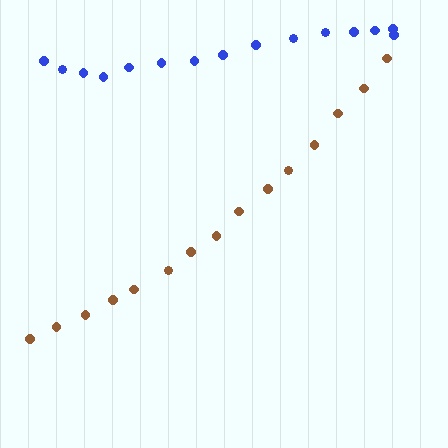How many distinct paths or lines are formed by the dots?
There are 2 distinct paths.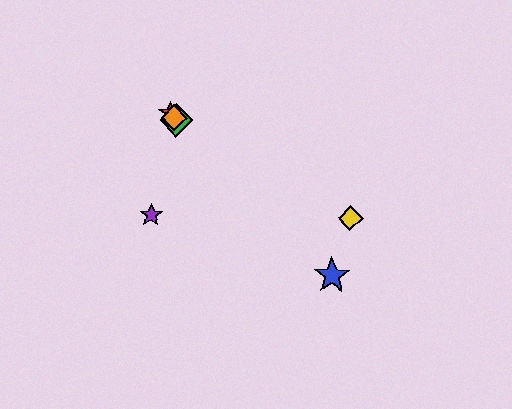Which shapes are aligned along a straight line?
The red star, the blue star, the green diamond, the orange diamond are aligned along a straight line.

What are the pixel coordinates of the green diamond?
The green diamond is at (176, 120).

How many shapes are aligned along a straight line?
4 shapes (the red star, the blue star, the green diamond, the orange diamond) are aligned along a straight line.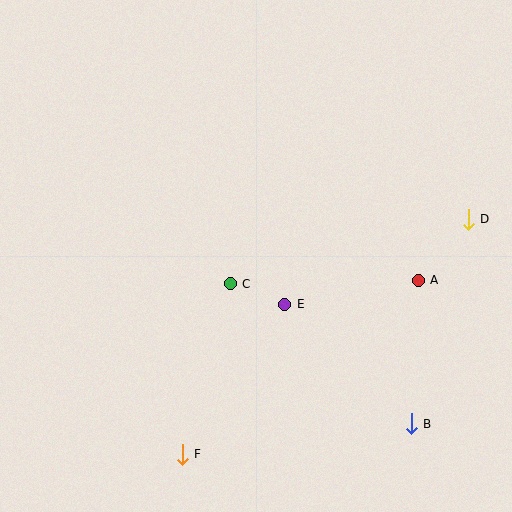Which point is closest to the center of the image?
Point C at (230, 284) is closest to the center.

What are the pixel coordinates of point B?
Point B is at (411, 424).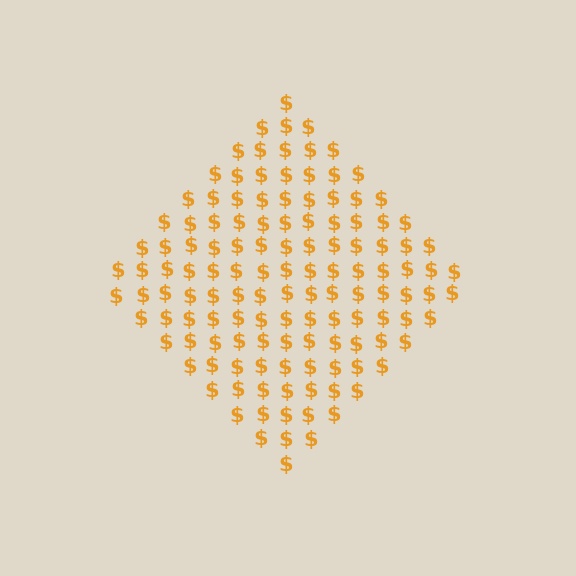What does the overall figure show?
The overall figure shows a diamond.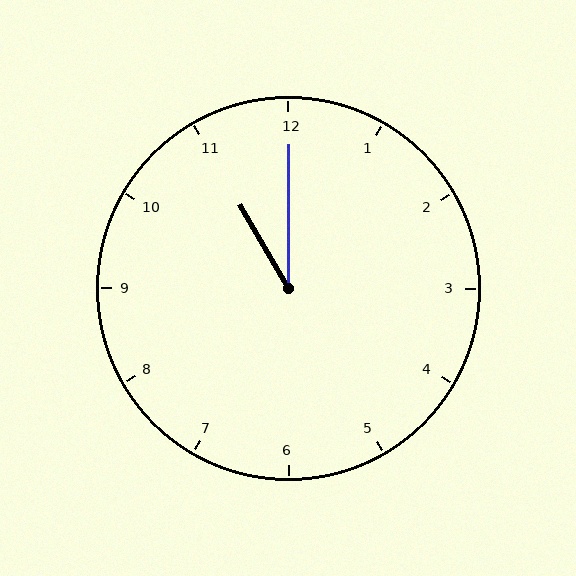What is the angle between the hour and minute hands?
Approximately 30 degrees.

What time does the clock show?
11:00.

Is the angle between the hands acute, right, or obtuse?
It is acute.